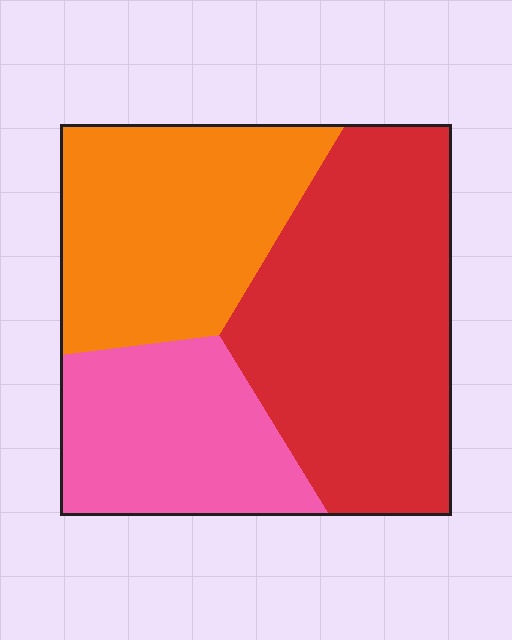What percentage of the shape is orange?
Orange covers around 30% of the shape.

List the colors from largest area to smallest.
From largest to smallest: red, orange, pink.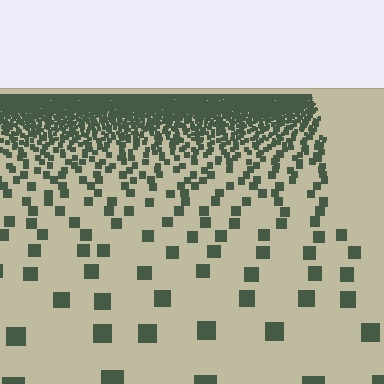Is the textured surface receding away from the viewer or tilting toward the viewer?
The surface is receding away from the viewer. Texture elements get smaller and denser toward the top.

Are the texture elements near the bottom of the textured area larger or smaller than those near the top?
Larger. Near the bottom, elements are closer to the viewer and appear at a bigger on-screen size.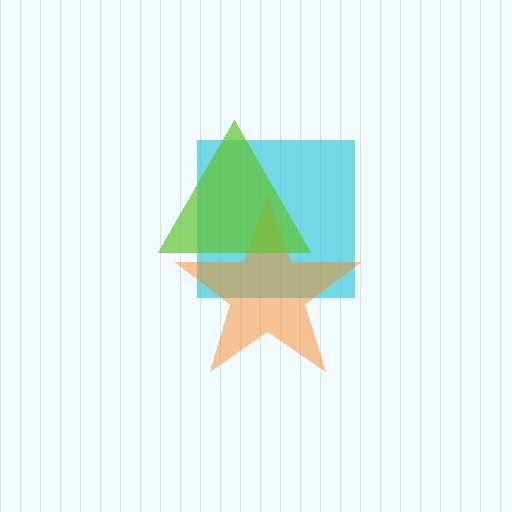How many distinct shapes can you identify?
There are 3 distinct shapes: a cyan square, an orange star, a lime triangle.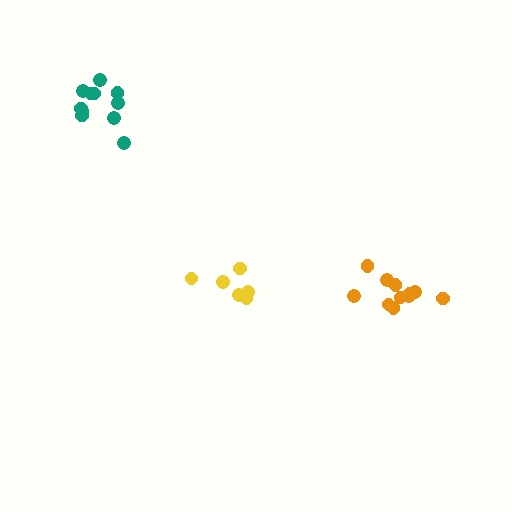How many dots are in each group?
Group 1: 6 dots, Group 2: 11 dots, Group 3: 11 dots (28 total).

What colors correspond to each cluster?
The clusters are colored: yellow, teal, orange.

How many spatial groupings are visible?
There are 3 spatial groupings.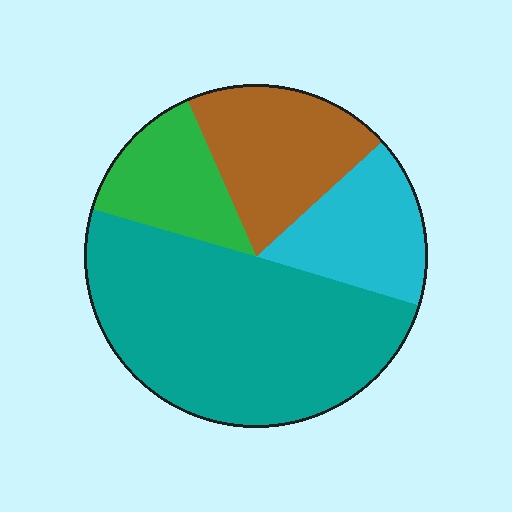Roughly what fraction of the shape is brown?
Brown covers 20% of the shape.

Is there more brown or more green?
Brown.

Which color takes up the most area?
Teal, at roughly 50%.